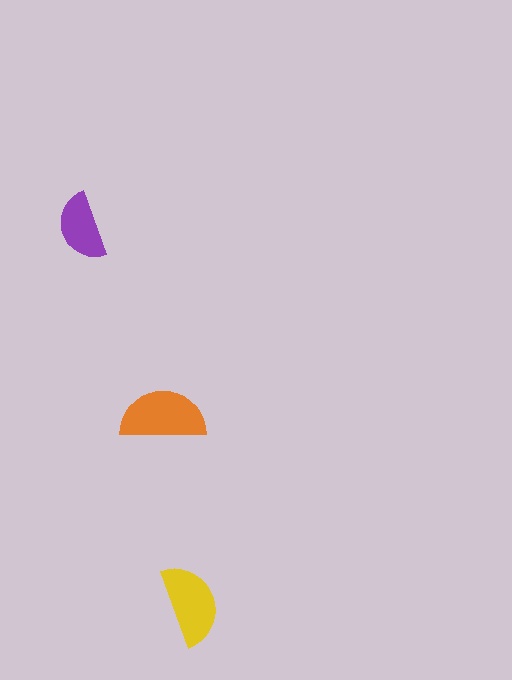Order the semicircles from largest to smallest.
the orange one, the yellow one, the purple one.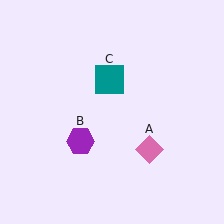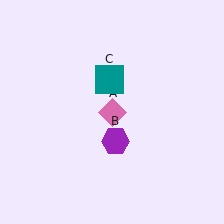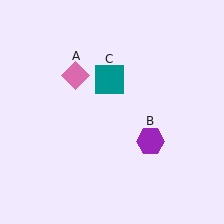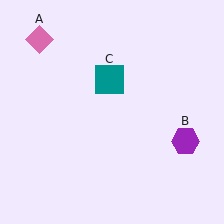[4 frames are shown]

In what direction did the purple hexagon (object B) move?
The purple hexagon (object B) moved right.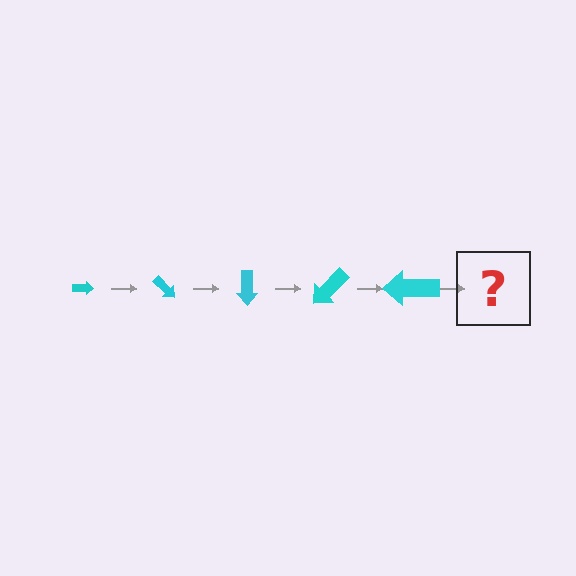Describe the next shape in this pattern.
It should be an arrow, larger than the previous one and rotated 225 degrees from the start.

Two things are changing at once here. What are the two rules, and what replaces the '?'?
The two rules are that the arrow grows larger each step and it rotates 45 degrees each step. The '?' should be an arrow, larger than the previous one and rotated 225 degrees from the start.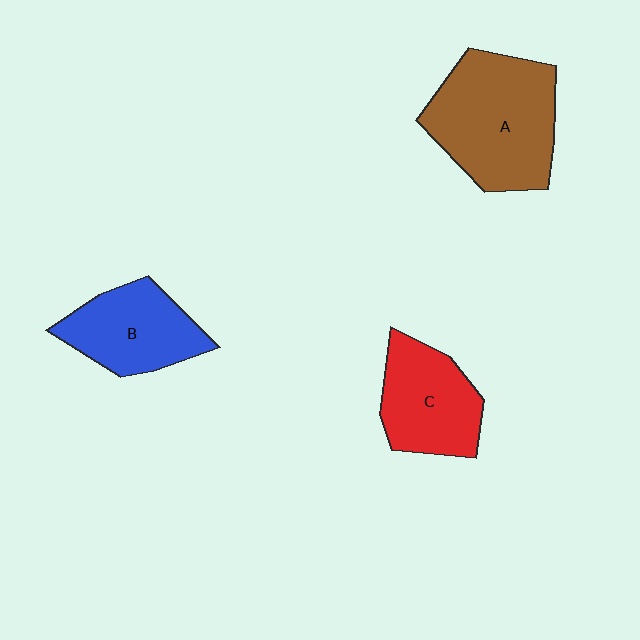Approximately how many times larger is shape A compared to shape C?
Approximately 1.5 times.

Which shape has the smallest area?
Shape B (blue).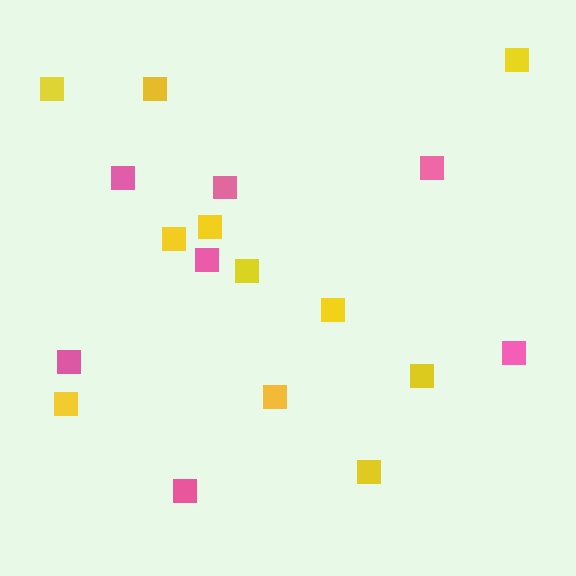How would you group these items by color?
There are 2 groups: one group of pink squares (7) and one group of yellow squares (11).